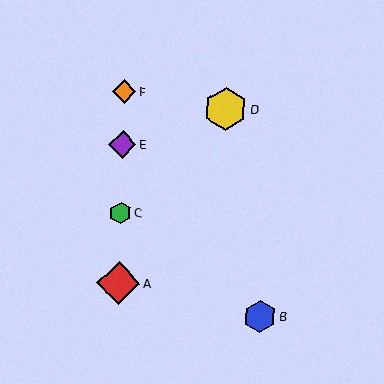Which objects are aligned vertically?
Objects A, C, E, F are aligned vertically.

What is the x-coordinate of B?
Object B is at x≈260.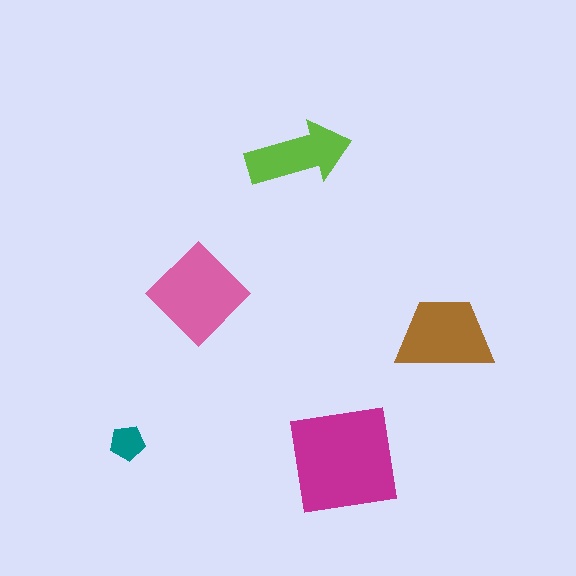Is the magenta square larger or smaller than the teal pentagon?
Larger.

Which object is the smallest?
The teal pentagon.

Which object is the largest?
The magenta square.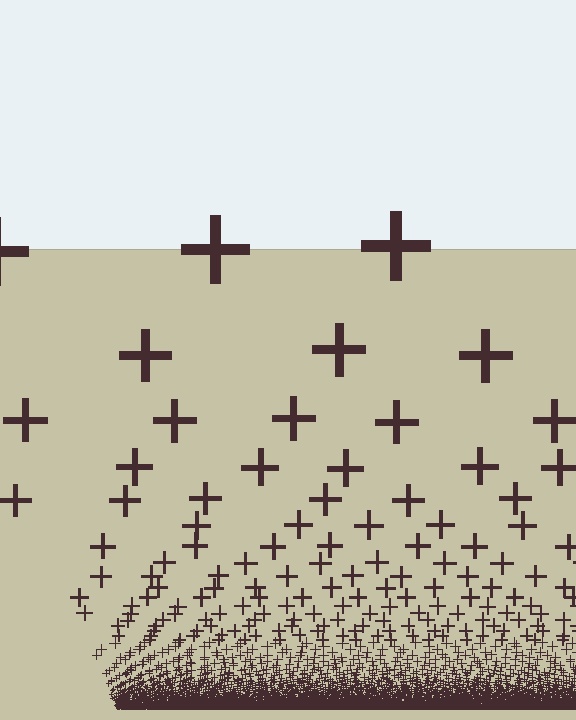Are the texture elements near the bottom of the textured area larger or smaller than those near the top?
Smaller. The gradient is inverted — elements near the bottom are smaller and denser.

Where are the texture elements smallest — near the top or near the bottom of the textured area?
Near the bottom.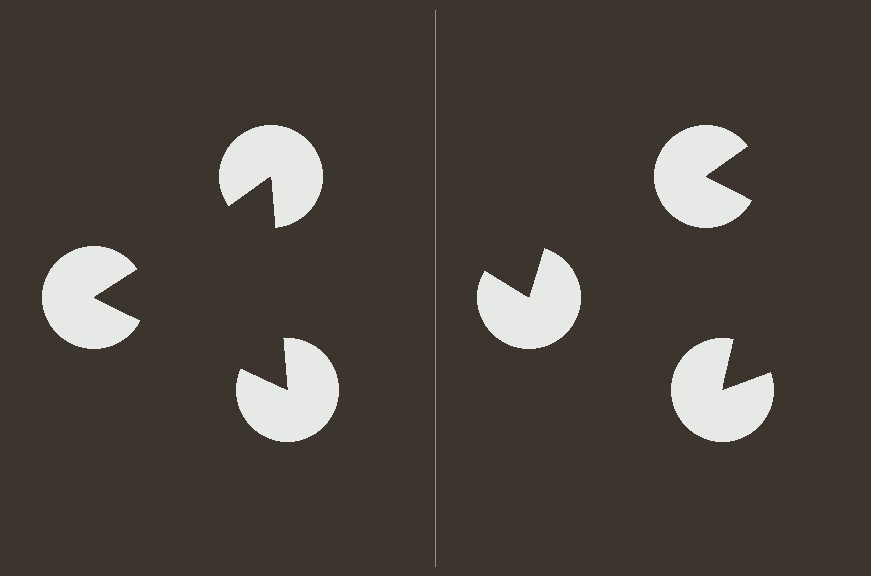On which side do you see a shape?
An illusory triangle appears on the left side. On the right side the wedge cuts are rotated, so no coherent shape forms.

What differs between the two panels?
The pac-man discs are positioned identically on both sides; only the wedge orientations differ. On the left they align to a triangle; on the right they are misaligned.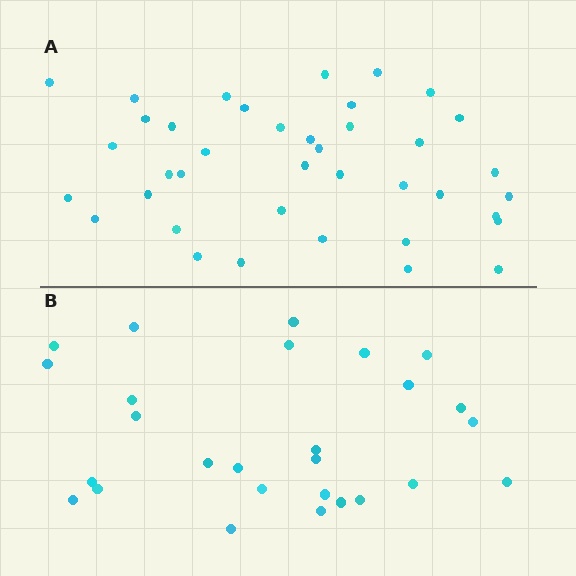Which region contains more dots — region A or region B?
Region A (the top region) has more dots.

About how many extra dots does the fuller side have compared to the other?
Region A has roughly 12 or so more dots than region B.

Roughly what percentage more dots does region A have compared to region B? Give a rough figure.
About 45% more.